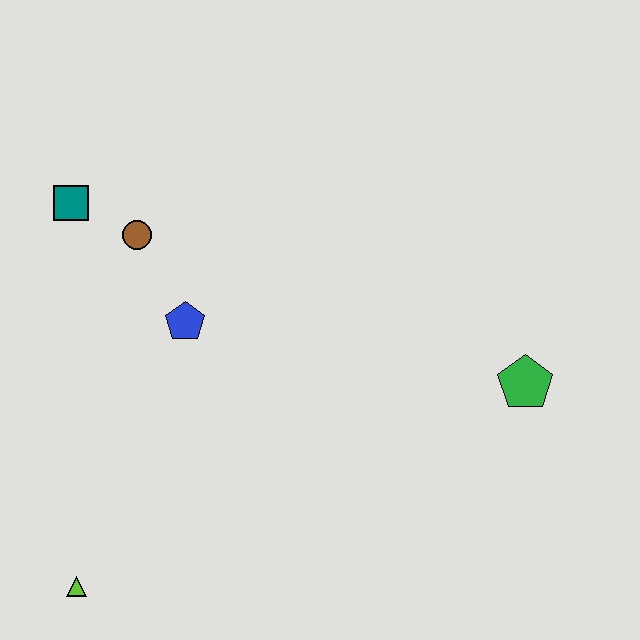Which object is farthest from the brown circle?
The green pentagon is farthest from the brown circle.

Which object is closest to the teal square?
The brown circle is closest to the teal square.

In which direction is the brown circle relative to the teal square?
The brown circle is to the right of the teal square.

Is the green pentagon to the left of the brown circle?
No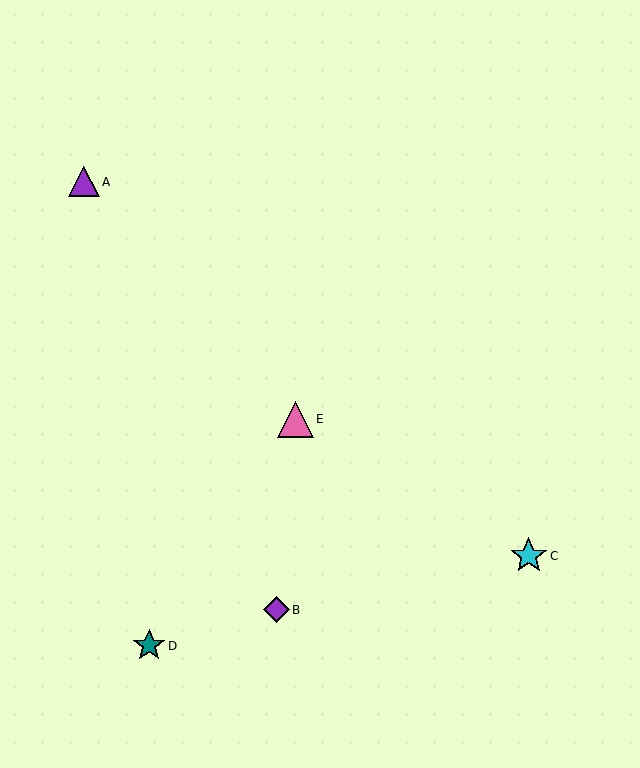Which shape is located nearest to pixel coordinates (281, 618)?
The purple diamond (labeled B) at (276, 610) is nearest to that location.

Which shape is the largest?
The cyan star (labeled C) is the largest.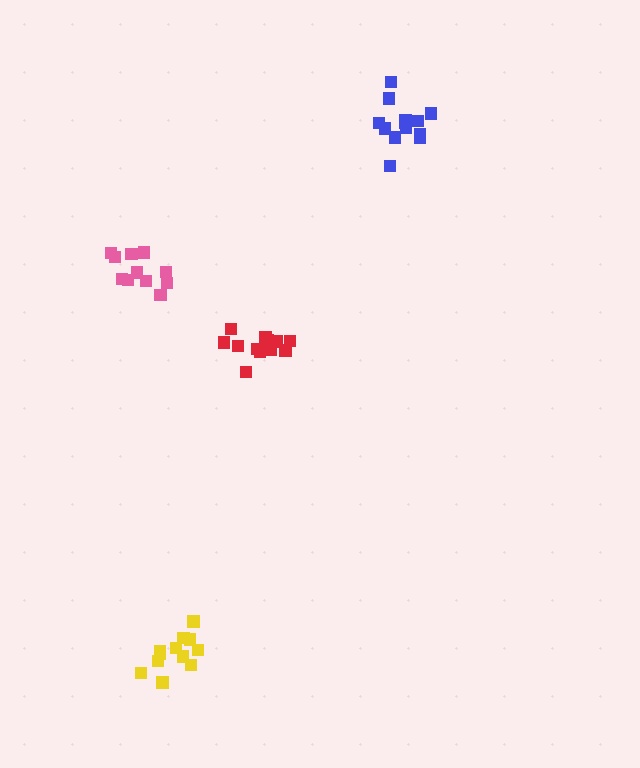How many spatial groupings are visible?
There are 4 spatial groupings.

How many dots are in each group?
Group 1: 13 dots, Group 2: 14 dots, Group 3: 11 dots, Group 4: 12 dots (50 total).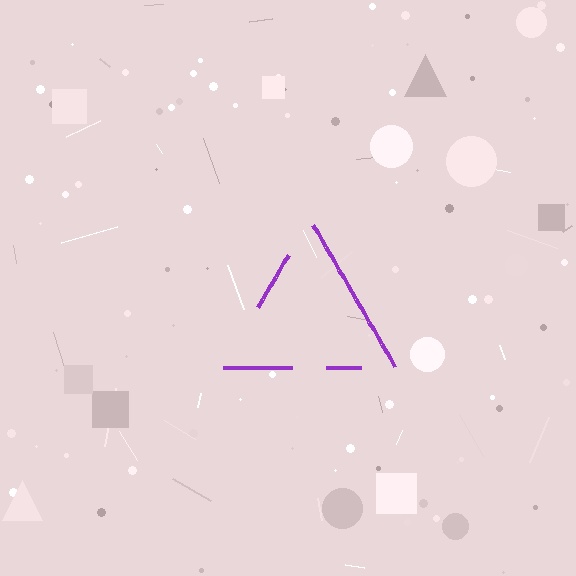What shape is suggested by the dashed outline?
The dashed outline suggests a triangle.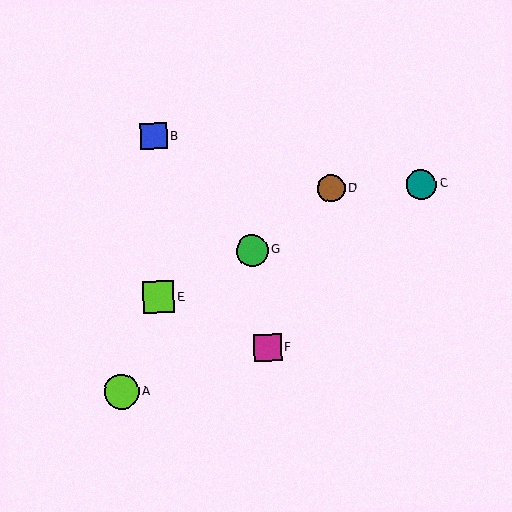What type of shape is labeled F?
Shape F is a magenta square.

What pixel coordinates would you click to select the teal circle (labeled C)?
Click at (421, 184) to select the teal circle C.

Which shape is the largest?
The lime circle (labeled A) is the largest.